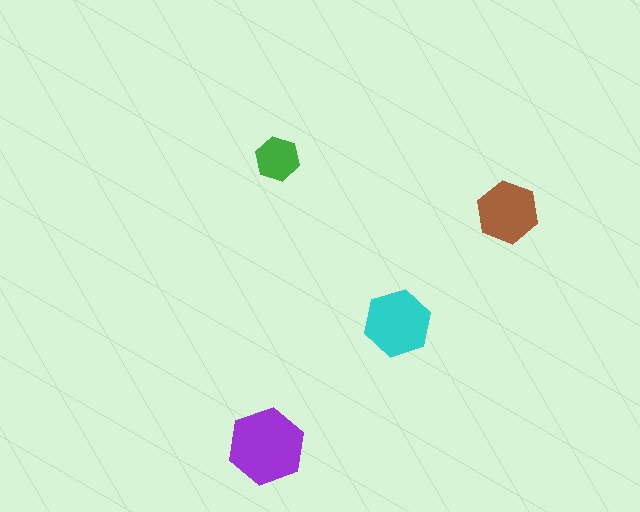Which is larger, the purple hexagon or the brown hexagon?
The purple one.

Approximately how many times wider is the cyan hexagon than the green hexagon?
About 1.5 times wider.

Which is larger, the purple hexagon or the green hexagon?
The purple one.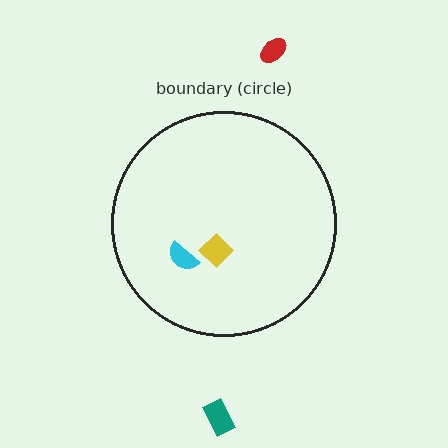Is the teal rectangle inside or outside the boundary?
Outside.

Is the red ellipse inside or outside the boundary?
Outside.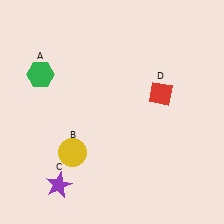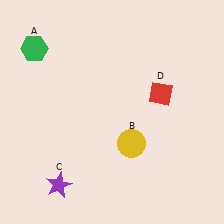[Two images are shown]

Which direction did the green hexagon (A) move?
The green hexagon (A) moved up.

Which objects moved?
The objects that moved are: the green hexagon (A), the yellow circle (B).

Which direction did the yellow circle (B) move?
The yellow circle (B) moved right.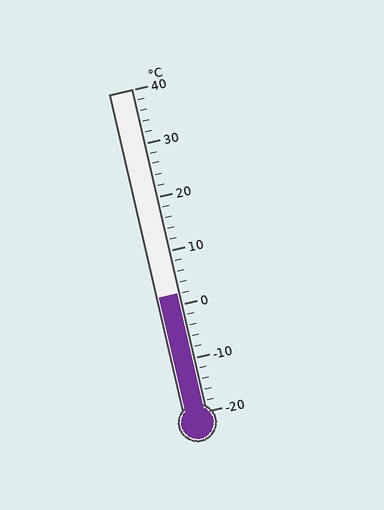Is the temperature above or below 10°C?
The temperature is below 10°C.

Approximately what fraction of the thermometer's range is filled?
The thermometer is filled to approximately 35% of its range.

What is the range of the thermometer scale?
The thermometer scale ranges from -20°C to 40°C.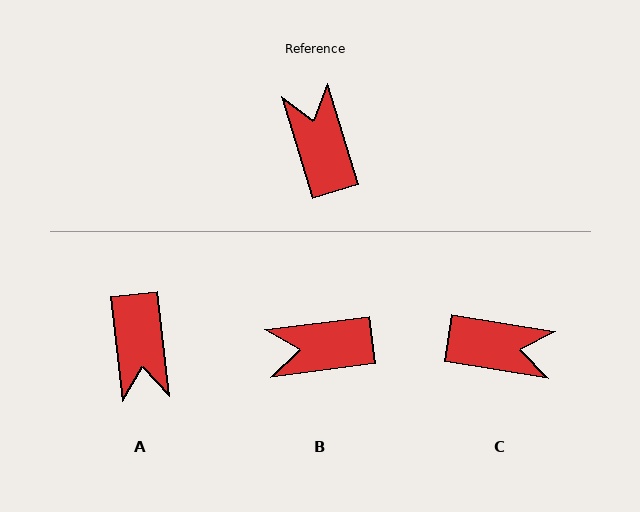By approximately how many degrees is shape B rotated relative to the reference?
Approximately 81 degrees counter-clockwise.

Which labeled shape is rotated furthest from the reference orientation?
A, about 170 degrees away.